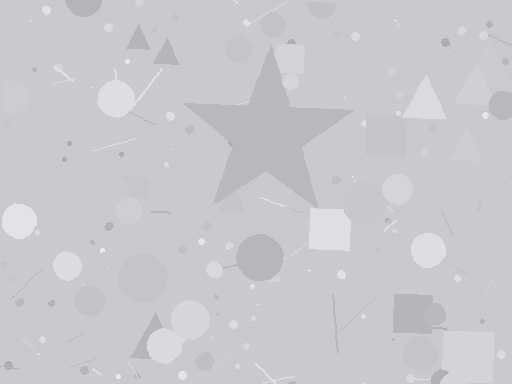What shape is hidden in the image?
A star is hidden in the image.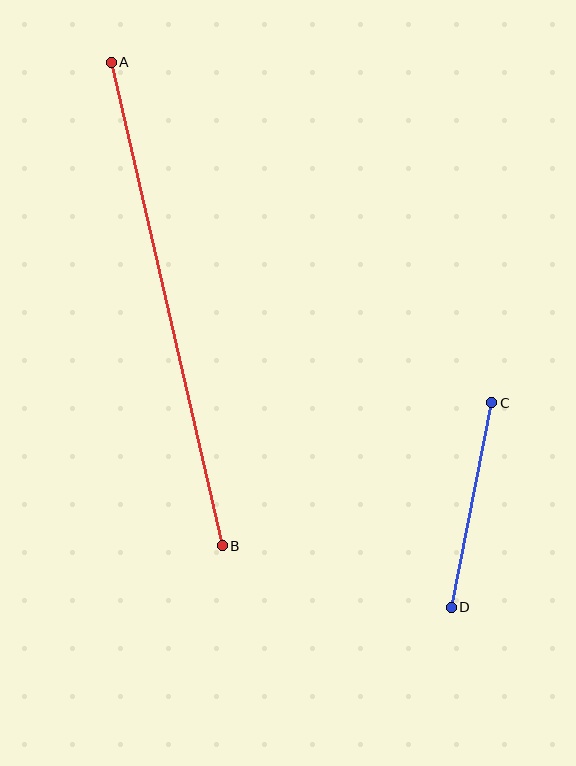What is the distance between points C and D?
The distance is approximately 209 pixels.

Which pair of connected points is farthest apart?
Points A and B are farthest apart.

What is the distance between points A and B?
The distance is approximately 496 pixels.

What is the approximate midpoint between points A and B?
The midpoint is at approximately (167, 304) pixels.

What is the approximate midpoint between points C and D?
The midpoint is at approximately (472, 505) pixels.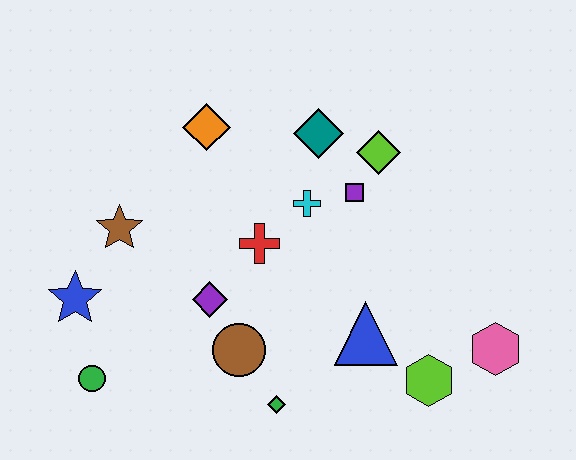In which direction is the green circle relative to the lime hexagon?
The green circle is to the left of the lime hexagon.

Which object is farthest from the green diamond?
The orange diamond is farthest from the green diamond.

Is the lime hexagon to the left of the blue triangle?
No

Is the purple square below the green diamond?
No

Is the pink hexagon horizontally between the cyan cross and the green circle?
No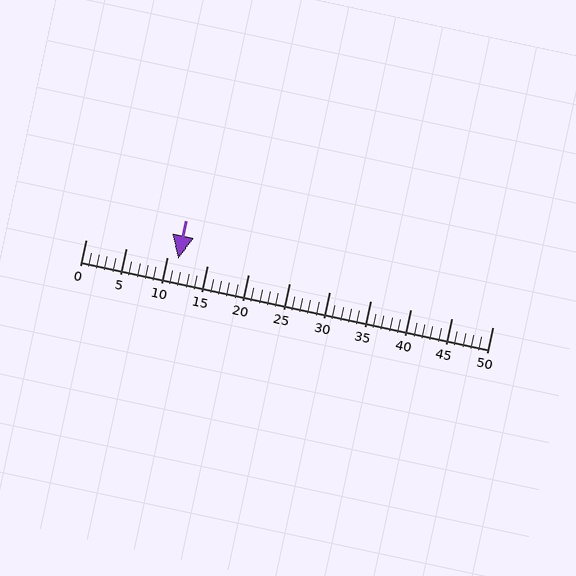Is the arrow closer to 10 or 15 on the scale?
The arrow is closer to 10.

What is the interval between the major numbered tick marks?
The major tick marks are spaced 5 units apart.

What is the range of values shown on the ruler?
The ruler shows values from 0 to 50.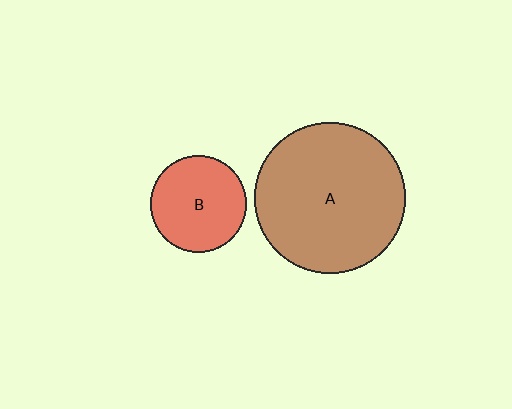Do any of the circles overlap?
No, none of the circles overlap.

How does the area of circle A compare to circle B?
Approximately 2.5 times.